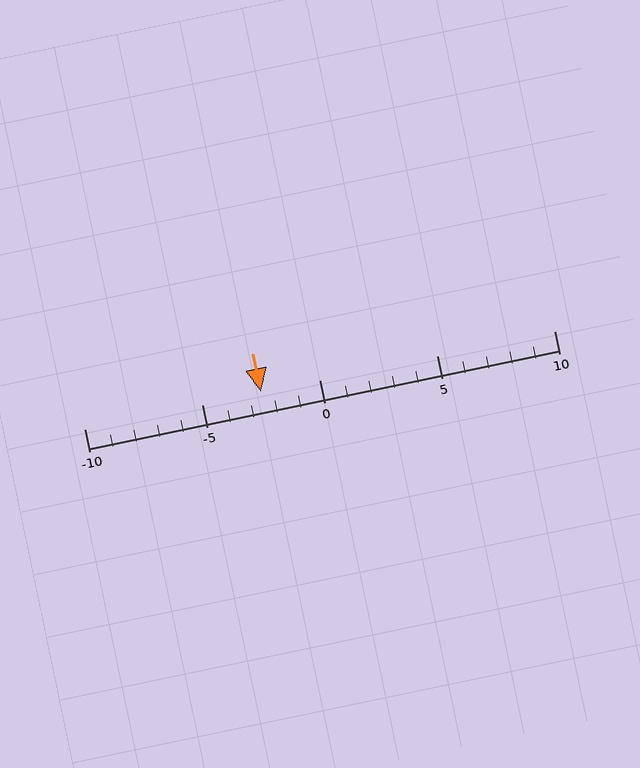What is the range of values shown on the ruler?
The ruler shows values from -10 to 10.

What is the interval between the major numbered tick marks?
The major tick marks are spaced 5 units apart.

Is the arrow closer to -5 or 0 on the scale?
The arrow is closer to 0.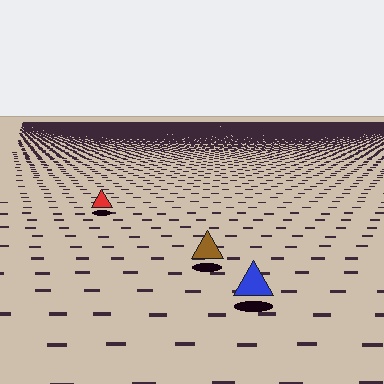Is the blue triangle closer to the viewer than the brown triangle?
Yes. The blue triangle is closer — you can tell from the texture gradient: the ground texture is coarser near it.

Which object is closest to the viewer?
The blue triangle is closest. The texture marks near it are larger and more spread out.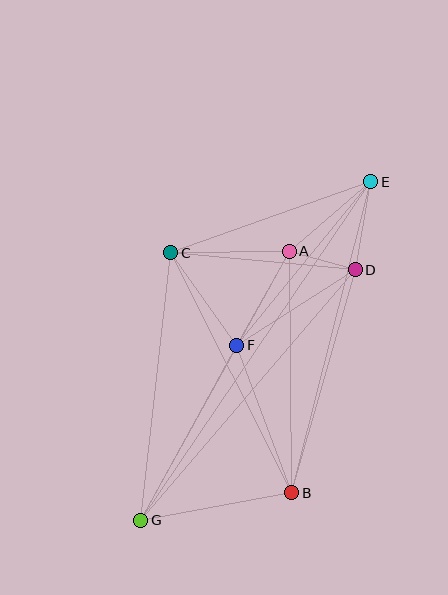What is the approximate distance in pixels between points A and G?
The distance between A and G is approximately 307 pixels.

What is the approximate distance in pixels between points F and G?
The distance between F and G is approximately 200 pixels.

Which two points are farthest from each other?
Points E and G are farthest from each other.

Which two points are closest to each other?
Points A and D are closest to each other.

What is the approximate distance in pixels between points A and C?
The distance between A and C is approximately 119 pixels.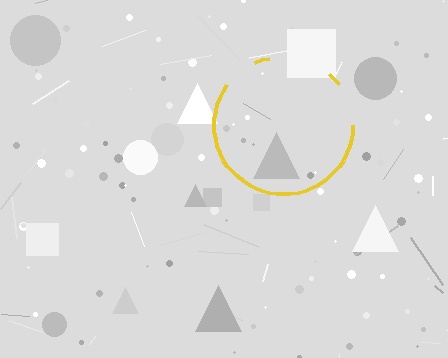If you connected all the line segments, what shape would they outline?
They would outline a circle.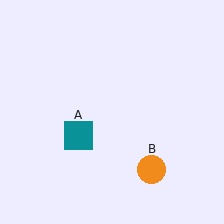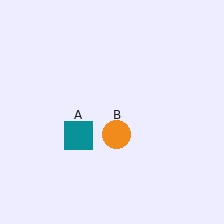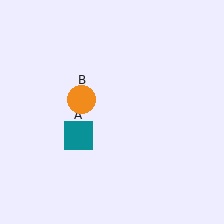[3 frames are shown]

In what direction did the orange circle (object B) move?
The orange circle (object B) moved up and to the left.